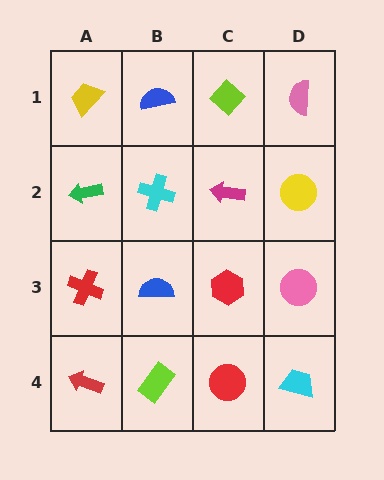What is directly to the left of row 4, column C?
A lime rectangle.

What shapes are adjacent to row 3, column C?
A magenta arrow (row 2, column C), a red circle (row 4, column C), a blue semicircle (row 3, column B), a pink circle (row 3, column D).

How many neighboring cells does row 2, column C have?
4.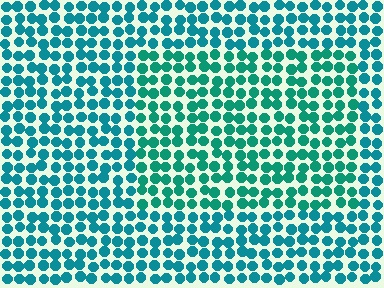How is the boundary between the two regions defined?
The boundary is defined purely by a slight shift in hue (about 21 degrees). Spacing, size, and orientation are identical on both sides.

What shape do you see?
I see a rectangle.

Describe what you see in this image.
The image is filled with small teal elements in a uniform arrangement. A rectangle-shaped region is visible where the elements are tinted to a slightly different hue, forming a subtle color boundary.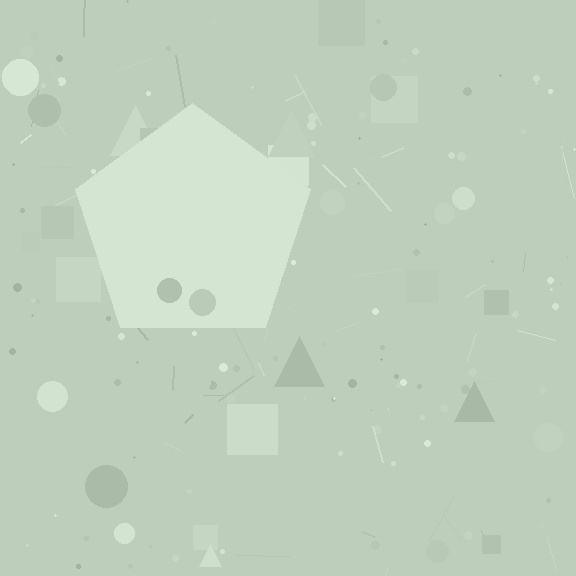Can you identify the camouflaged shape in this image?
The camouflaged shape is a pentagon.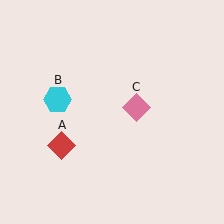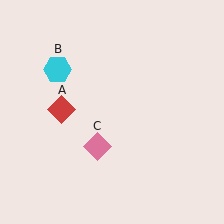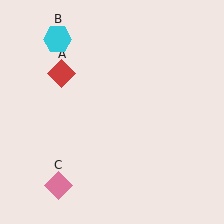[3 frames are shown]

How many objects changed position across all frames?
3 objects changed position: red diamond (object A), cyan hexagon (object B), pink diamond (object C).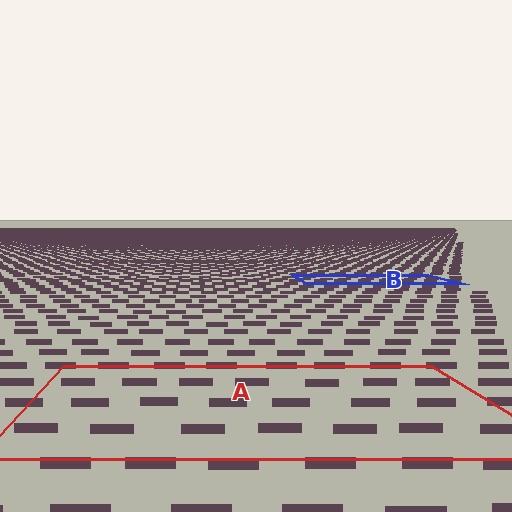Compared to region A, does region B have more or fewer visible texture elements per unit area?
Region B has more texture elements per unit area — they are packed more densely because it is farther away.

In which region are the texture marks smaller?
The texture marks are smaller in region B, because it is farther away.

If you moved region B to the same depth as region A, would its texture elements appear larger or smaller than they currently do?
They would appear larger. At a closer depth, the same texture elements are projected at a bigger on-screen size.